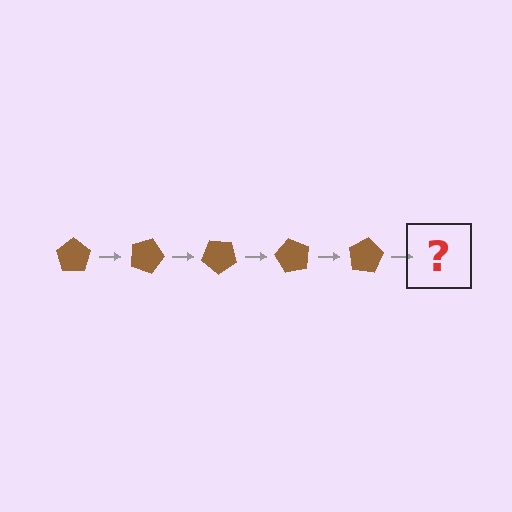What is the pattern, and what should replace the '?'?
The pattern is that the pentagon rotates 20 degrees each step. The '?' should be a brown pentagon rotated 100 degrees.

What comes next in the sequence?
The next element should be a brown pentagon rotated 100 degrees.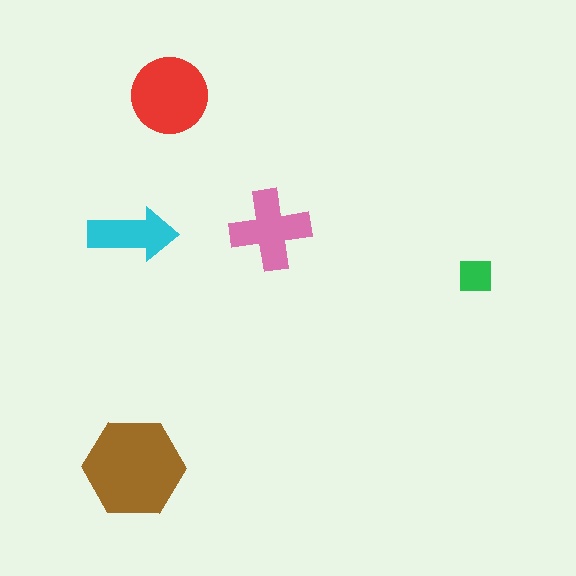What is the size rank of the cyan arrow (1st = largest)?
4th.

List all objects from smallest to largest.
The green square, the cyan arrow, the pink cross, the red circle, the brown hexagon.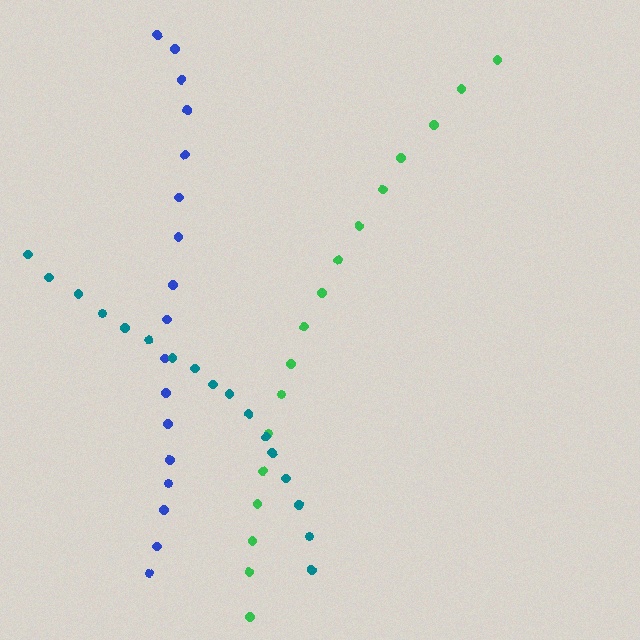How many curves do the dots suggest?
There are 3 distinct paths.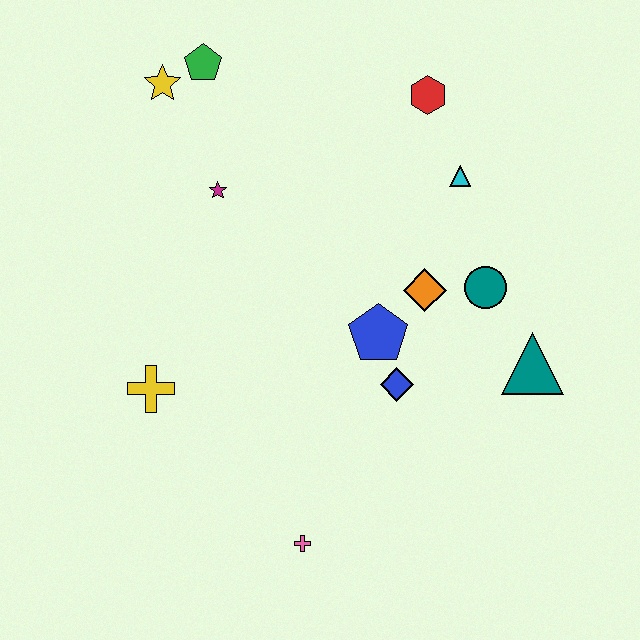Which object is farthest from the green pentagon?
The pink cross is farthest from the green pentagon.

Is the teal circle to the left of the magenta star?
No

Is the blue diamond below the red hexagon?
Yes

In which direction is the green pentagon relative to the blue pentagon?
The green pentagon is above the blue pentagon.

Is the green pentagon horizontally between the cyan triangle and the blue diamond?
No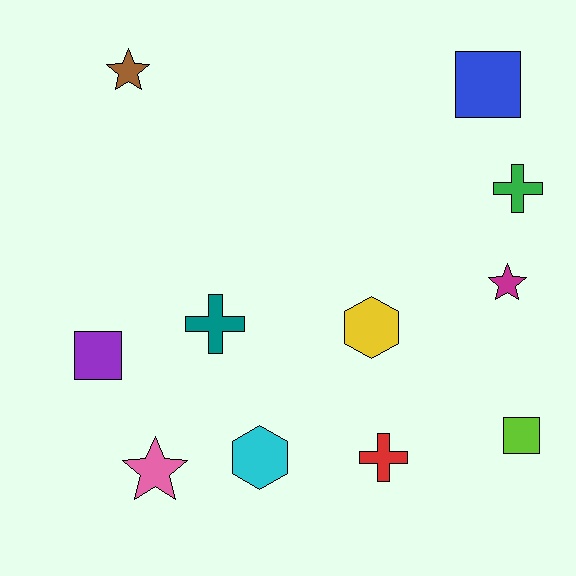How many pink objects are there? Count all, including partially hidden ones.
There is 1 pink object.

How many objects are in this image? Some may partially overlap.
There are 11 objects.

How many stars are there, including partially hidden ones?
There are 3 stars.